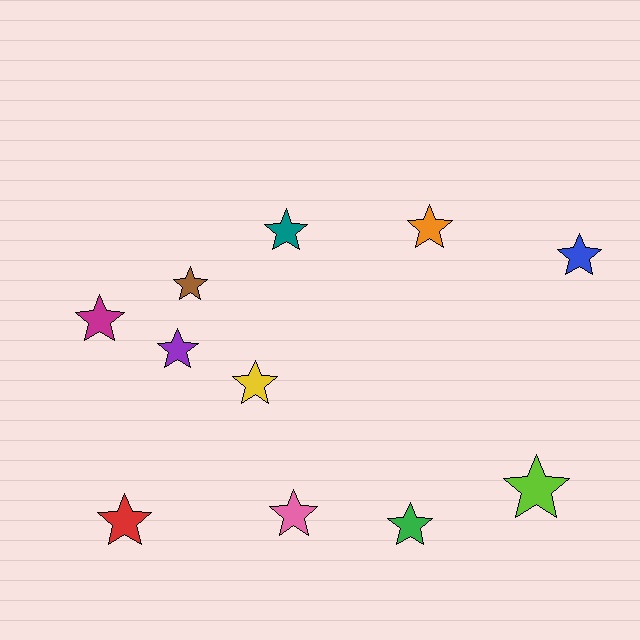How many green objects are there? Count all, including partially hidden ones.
There is 1 green object.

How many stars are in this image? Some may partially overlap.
There are 11 stars.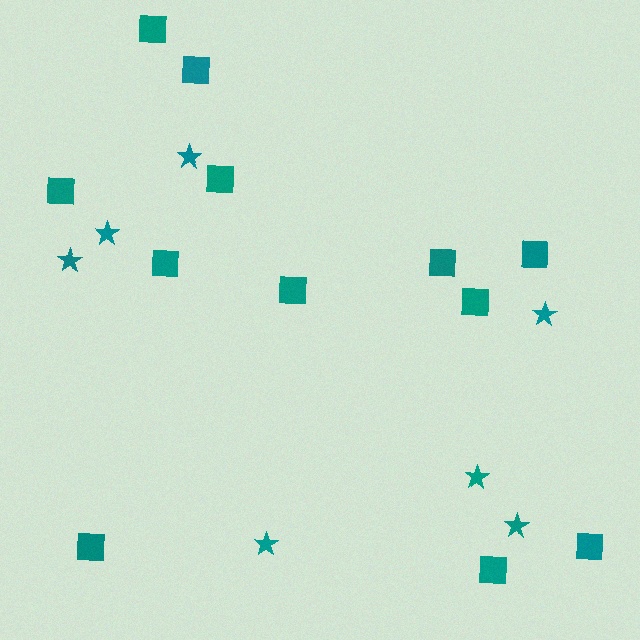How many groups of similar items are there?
There are 2 groups: one group of stars (7) and one group of squares (12).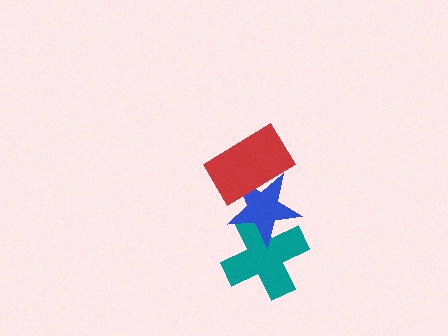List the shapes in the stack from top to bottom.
From top to bottom: the red rectangle, the blue star, the teal cross.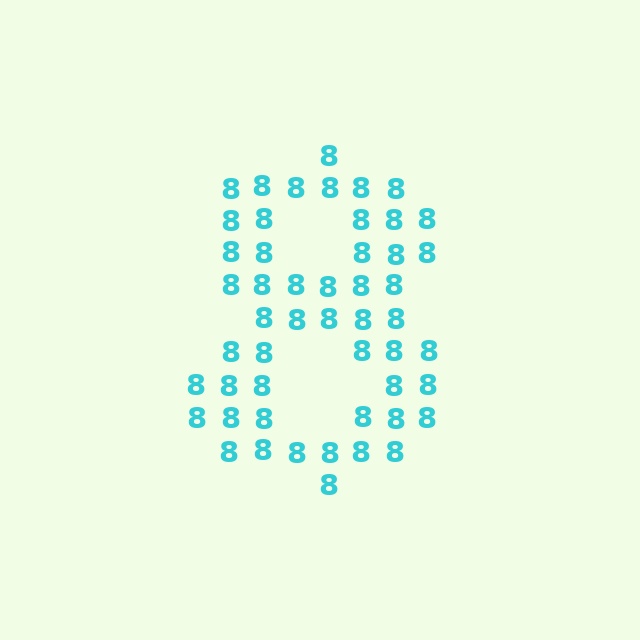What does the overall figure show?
The overall figure shows the digit 8.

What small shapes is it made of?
It is made of small digit 8's.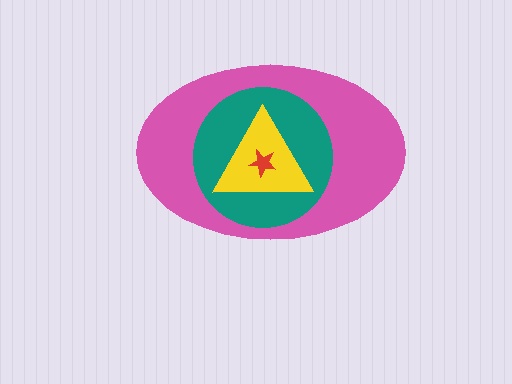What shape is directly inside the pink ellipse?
The teal circle.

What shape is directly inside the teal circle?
The yellow triangle.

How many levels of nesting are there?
4.